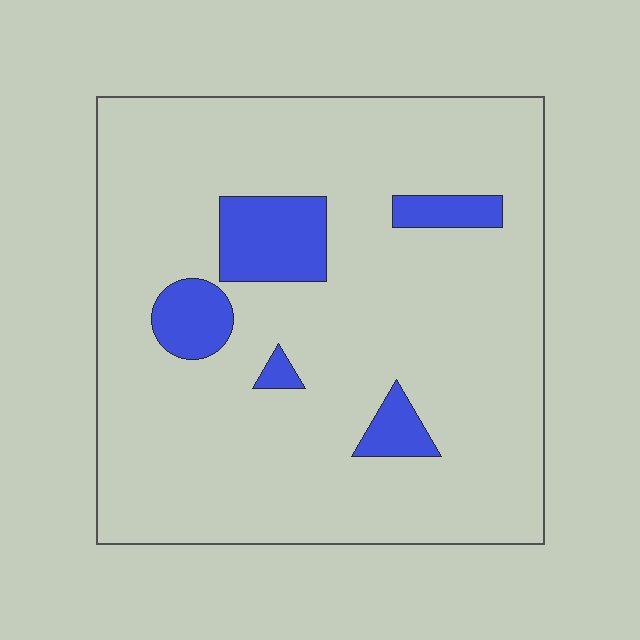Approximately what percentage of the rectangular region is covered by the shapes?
Approximately 10%.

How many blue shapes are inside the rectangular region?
5.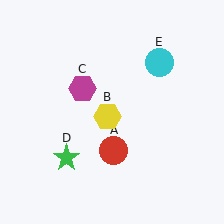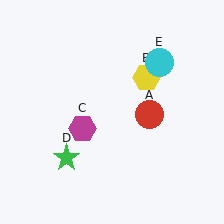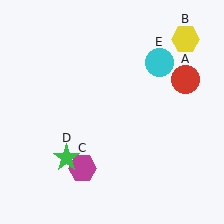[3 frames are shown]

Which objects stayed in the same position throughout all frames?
Green star (object D) and cyan circle (object E) remained stationary.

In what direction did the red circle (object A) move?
The red circle (object A) moved up and to the right.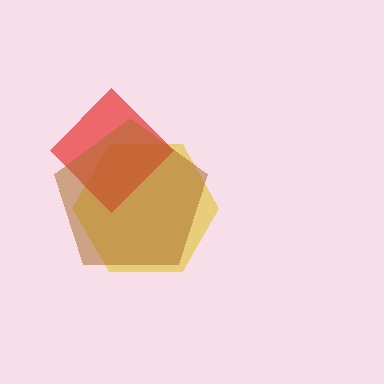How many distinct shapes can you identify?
There are 3 distinct shapes: a yellow hexagon, a red diamond, a brown pentagon.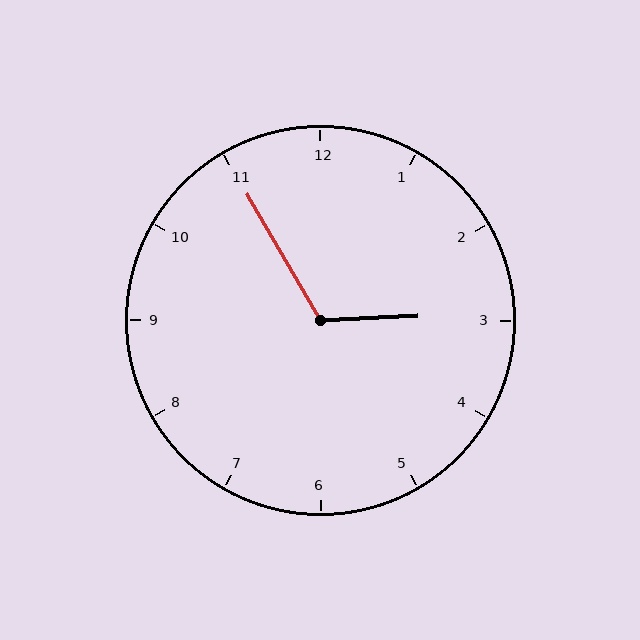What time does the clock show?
2:55.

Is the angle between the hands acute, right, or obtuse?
It is obtuse.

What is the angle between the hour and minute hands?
Approximately 118 degrees.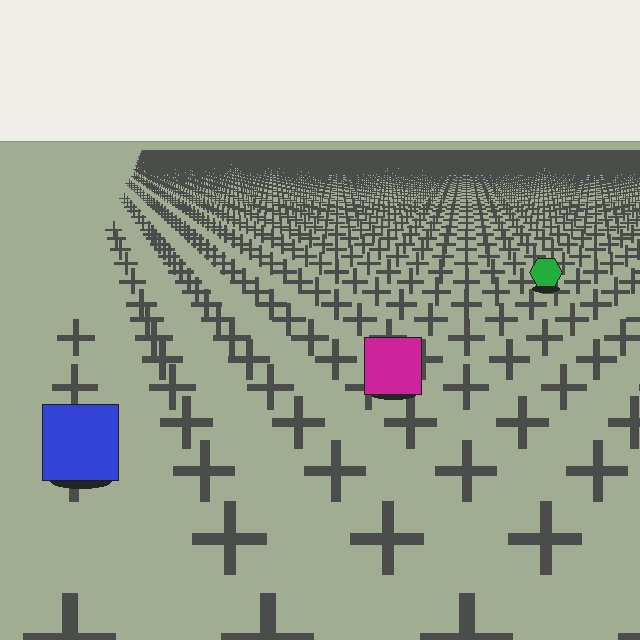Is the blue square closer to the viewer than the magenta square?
Yes. The blue square is closer — you can tell from the texture gradient: the ground texture is coarser near it.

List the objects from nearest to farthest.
From nearest to farthest: the blue square, the magenta square, the green hexagon.